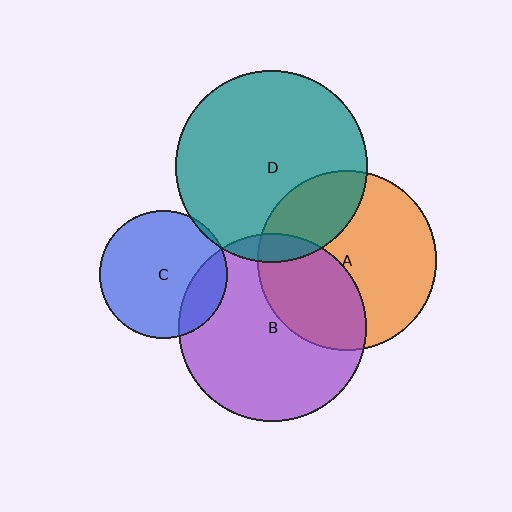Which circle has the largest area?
Circle D (teal).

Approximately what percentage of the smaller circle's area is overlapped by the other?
Approximately 5%.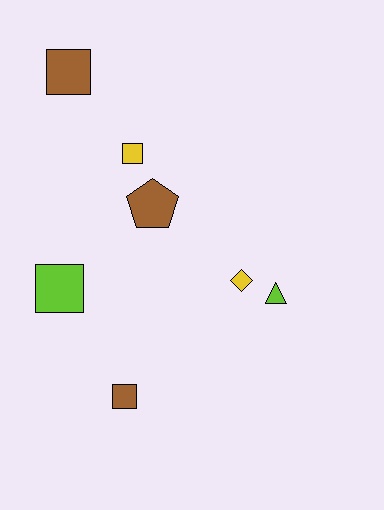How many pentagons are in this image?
There is 1 pentagon.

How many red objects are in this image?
There are no red objects.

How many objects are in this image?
There are 7 objects.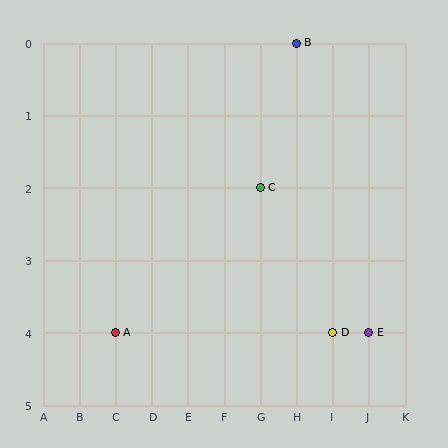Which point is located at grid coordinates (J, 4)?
Point E is at (J, 4).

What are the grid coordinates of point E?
Point E is at grid coordinates (J, 4).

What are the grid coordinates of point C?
Point C is at grid coordinates (G, 2).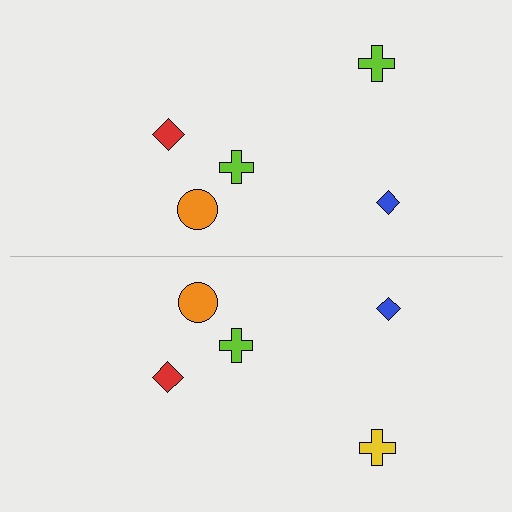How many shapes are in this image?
There are 10 shapes in this image.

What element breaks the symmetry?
The yellow cross on the bottom side breaks the symmetry — its mirror counterpart is lime.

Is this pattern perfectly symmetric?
No, the pattern is not perfectly symmetric. The yellow cross on the bottom side breaks the symmetry — its mirror counterpart is lime.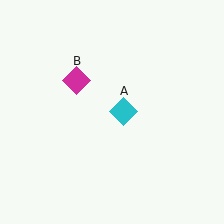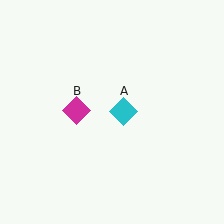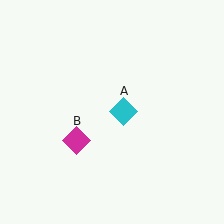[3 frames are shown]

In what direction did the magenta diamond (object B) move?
The magenta diamond (object B) moved down.